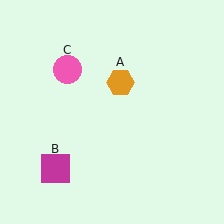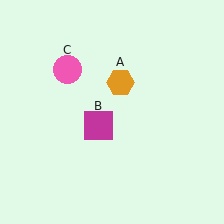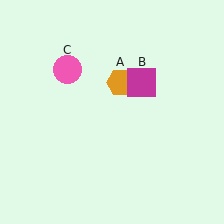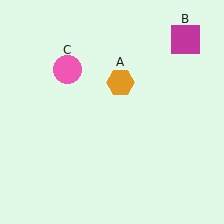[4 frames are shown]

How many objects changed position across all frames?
1 object changed position: magenta square (object B).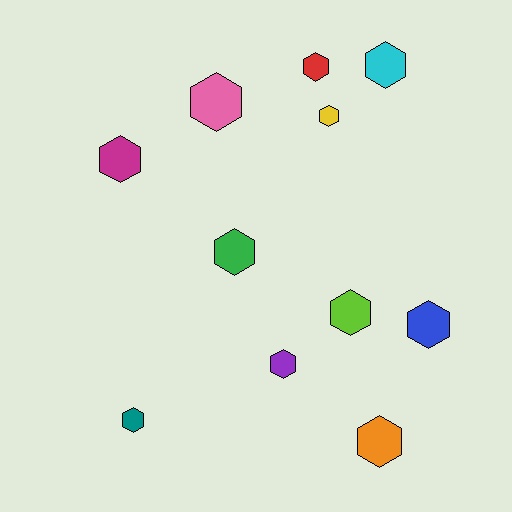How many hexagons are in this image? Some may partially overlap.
There are 11 hexagons.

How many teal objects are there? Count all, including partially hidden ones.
There is 1 teal object.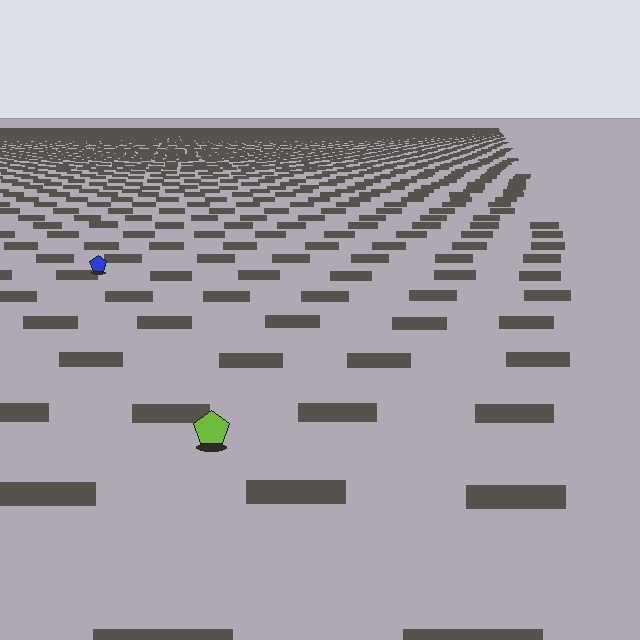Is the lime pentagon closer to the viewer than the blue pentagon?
Yes. The lime pentagon is closer — you can tell from the texture gradient: the ground texture is coarser near it.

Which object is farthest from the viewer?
The blue pentagon is farthest from the viewer. It appears smaller and the ground texture around it is denser.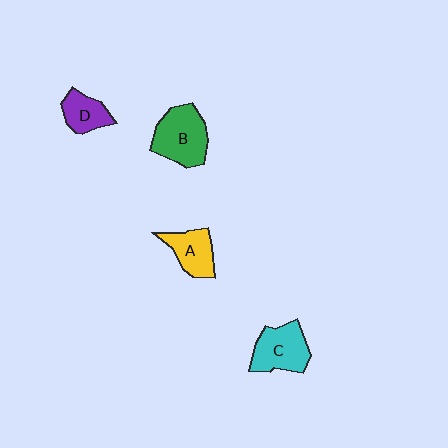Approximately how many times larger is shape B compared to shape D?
Approximately 1.7 times.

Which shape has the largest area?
Shape B (green).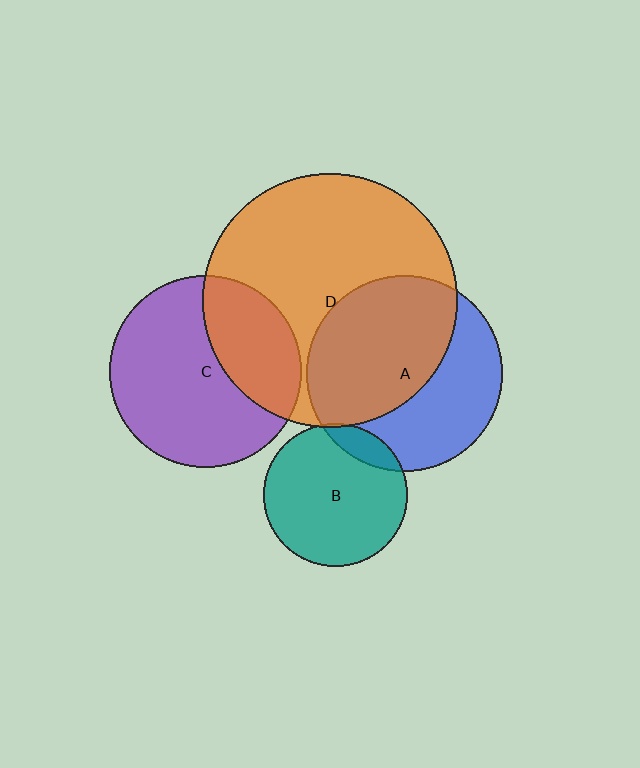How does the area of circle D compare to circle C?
Approximately 1.8 times.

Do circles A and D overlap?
Yes.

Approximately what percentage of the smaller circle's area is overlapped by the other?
Approximately 55%.